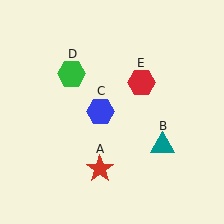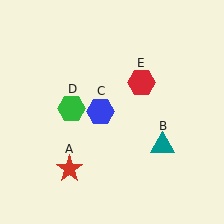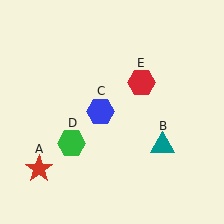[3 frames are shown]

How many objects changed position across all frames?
2 objects changed position: red star (object A), green hexagon (object D).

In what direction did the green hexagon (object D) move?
The green hexagon (object D) moved down.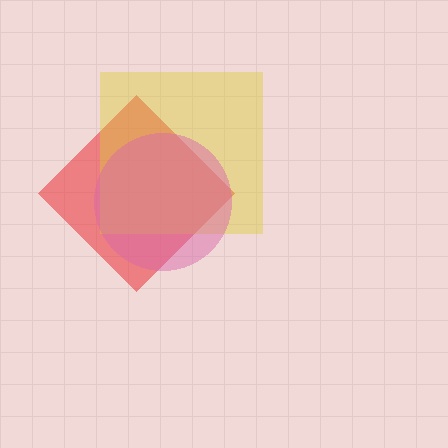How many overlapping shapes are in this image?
There are 3 overlapping shapes in the image.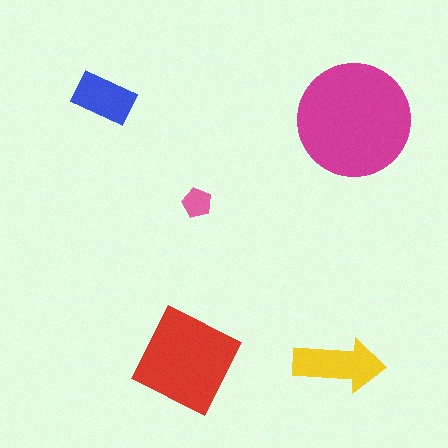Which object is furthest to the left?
The blue rectangle is leftmost.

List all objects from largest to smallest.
The magenta circle, the red diamond, the yellow arrow, the blue rectangle, the pink pentagon.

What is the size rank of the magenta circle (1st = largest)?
1st.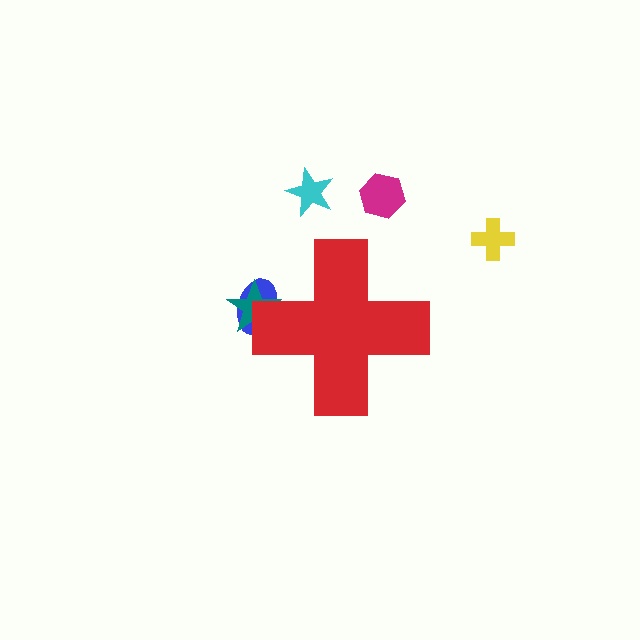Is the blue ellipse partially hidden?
Yes, the blue ellipse is partially hidden behind the red cross.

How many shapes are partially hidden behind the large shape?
2 shapes are partially hidden.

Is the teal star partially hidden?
Yes, the teal star is partially hidden behind the red cross.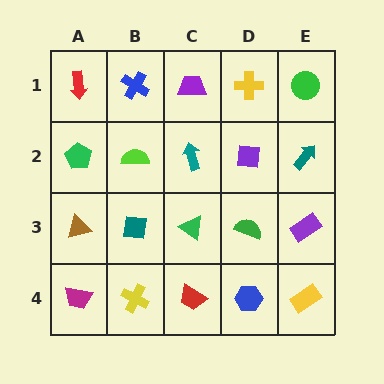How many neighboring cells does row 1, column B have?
3.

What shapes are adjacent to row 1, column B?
A lime semicircle (row 2, column B), a red arrow (row 1, column A), a purple trapezoid (row 1, column C).